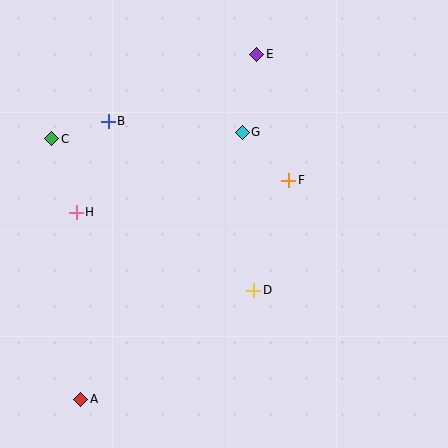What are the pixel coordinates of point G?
Point G is at (242, 132).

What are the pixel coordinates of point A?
Point A is at (81, 399).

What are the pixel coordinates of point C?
Point C is at (52, 139).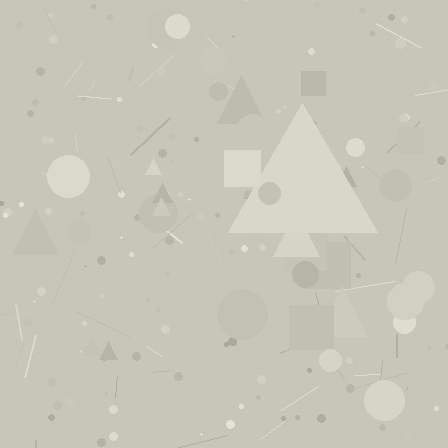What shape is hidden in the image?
A triangle is hidden in the image.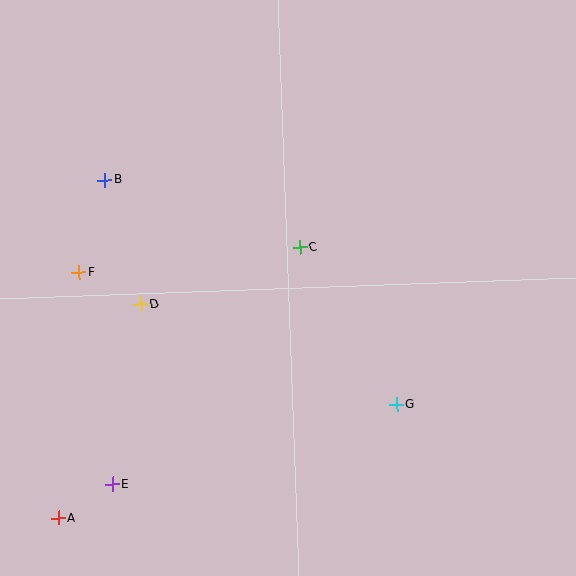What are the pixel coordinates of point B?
Point B is at (105, 180).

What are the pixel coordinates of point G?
Point G is at (397, 404).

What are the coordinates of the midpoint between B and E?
The midpoint between B and E is at (108, 332).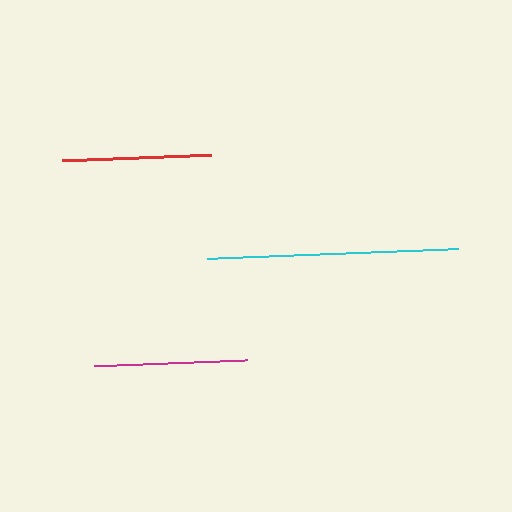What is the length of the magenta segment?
The magenta segment is approximately 152 pixels long.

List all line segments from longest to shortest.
From longest to shortest: cyan, magenta, red.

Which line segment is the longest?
The cyan line is the longest at approximately 252 pixels.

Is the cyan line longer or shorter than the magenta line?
The cyan line is longer than the magenta line.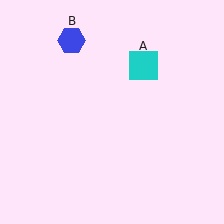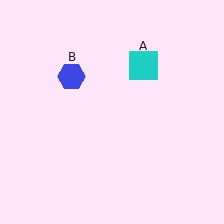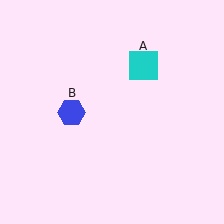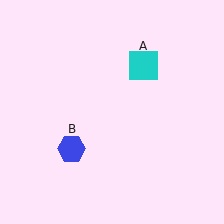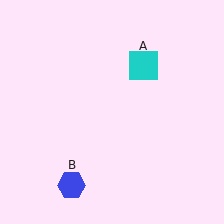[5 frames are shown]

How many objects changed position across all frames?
1 object changed position: blue hexagon (object B).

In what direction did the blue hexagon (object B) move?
The blue hexagon (object B) moved down.